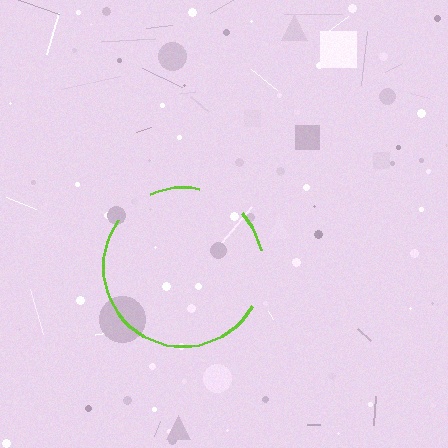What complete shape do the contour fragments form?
The contour fragments form a circle.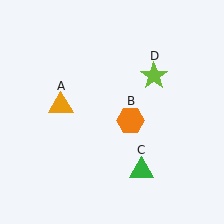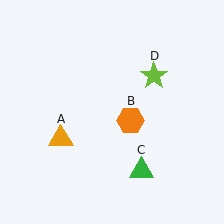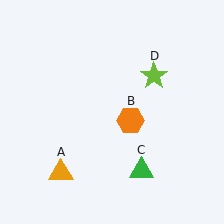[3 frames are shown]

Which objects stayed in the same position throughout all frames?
Orange hexagon (object B) and green triangle (object C) and lime star (object D) remained stationary.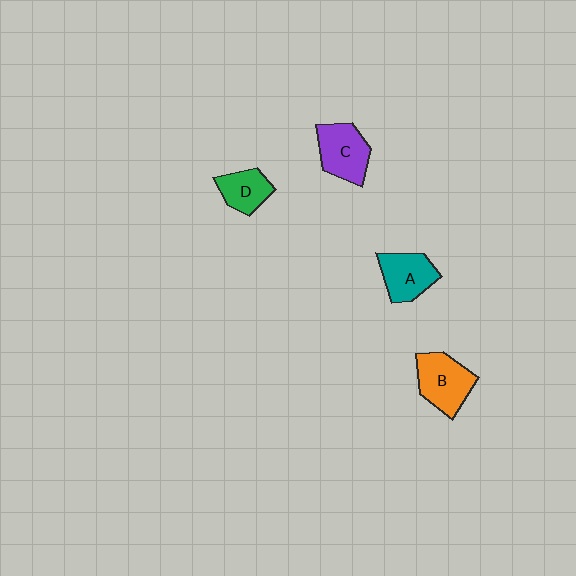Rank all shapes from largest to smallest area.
From largest to smallest: B (orange), C (purple), A (teal), D (green).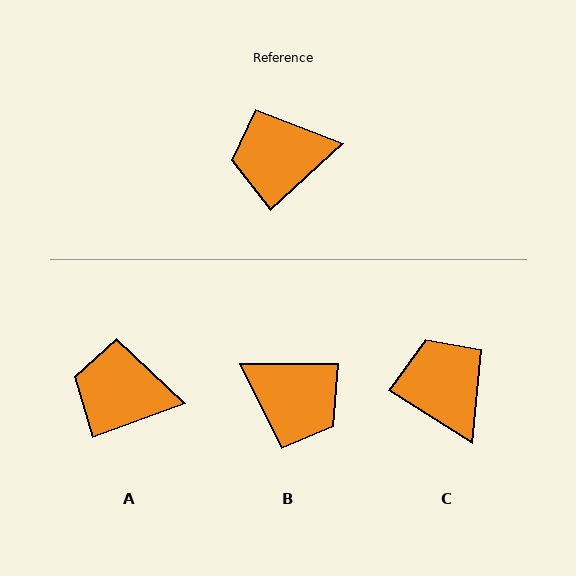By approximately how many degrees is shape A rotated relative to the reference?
Approximately 22 degrees clockwise.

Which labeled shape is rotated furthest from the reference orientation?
B, about 138 degrees away.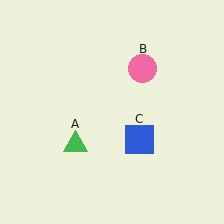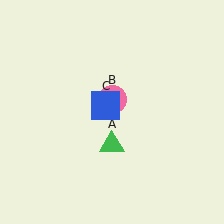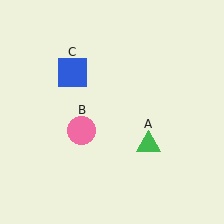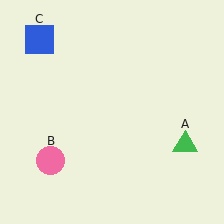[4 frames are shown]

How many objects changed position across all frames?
3 objects changed position: green triangle (object A), pink circle (object B), blue square (object C).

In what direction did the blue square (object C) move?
The blue square (object C) moved up and to the left.